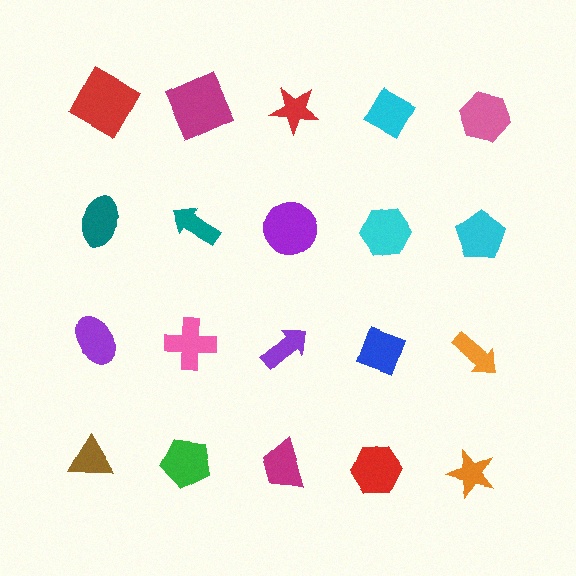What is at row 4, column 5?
An orange star.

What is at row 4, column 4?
A red hexagon.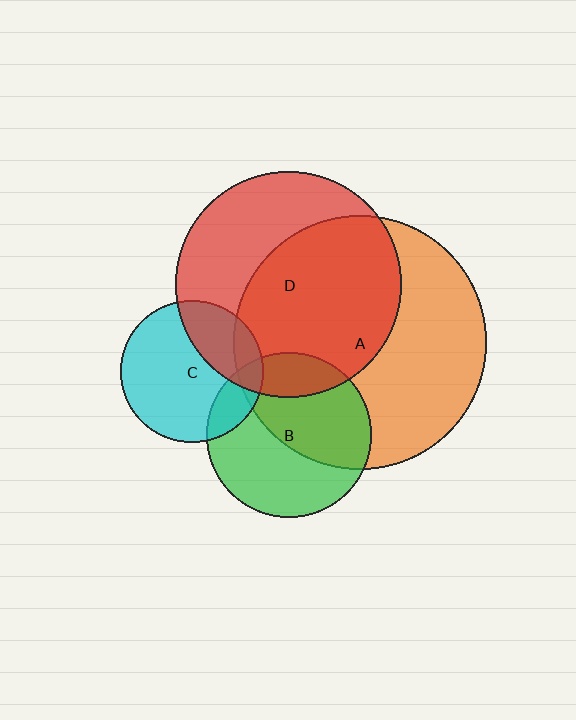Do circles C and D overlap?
Yes.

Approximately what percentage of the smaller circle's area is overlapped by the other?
Approximately 30%.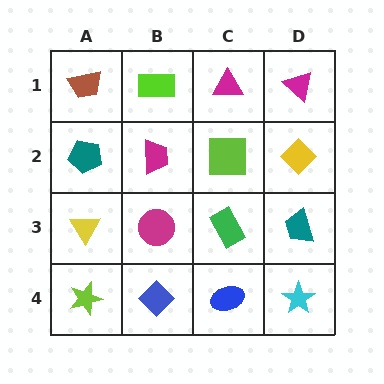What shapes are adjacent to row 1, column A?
A teal pentagon (row 2, column A), a lime rectangle (row 1, column B).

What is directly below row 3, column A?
A lime star.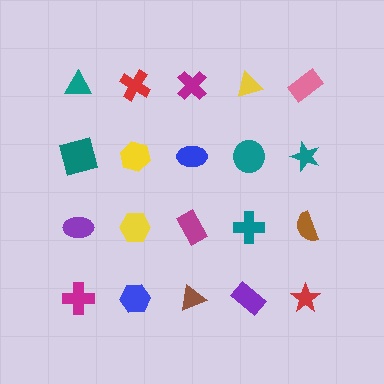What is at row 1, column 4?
A yellow triangle.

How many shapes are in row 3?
5 shapes.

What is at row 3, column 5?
A brown semicircle.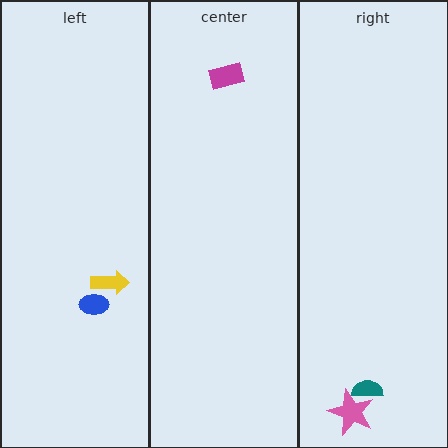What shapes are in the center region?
The magenta rectangle.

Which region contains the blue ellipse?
The left region.